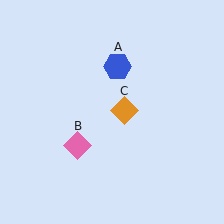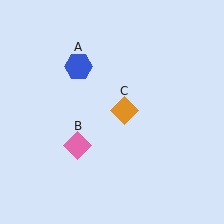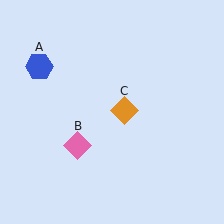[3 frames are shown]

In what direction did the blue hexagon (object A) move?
The blue hexagon (object A) moved left.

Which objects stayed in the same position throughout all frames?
Pink diamond (object B) and orange diamond (object C) remained stationary.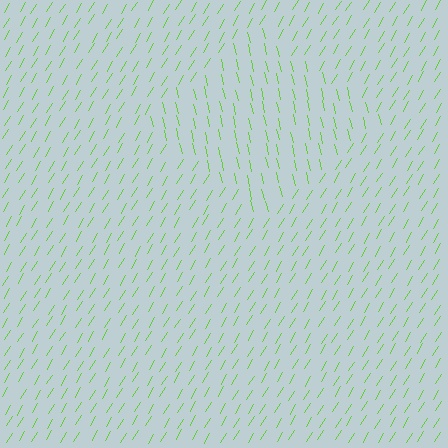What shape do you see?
I see a diamond.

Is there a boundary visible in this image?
Yes, there is a texture boundary formed by a change in line orientation.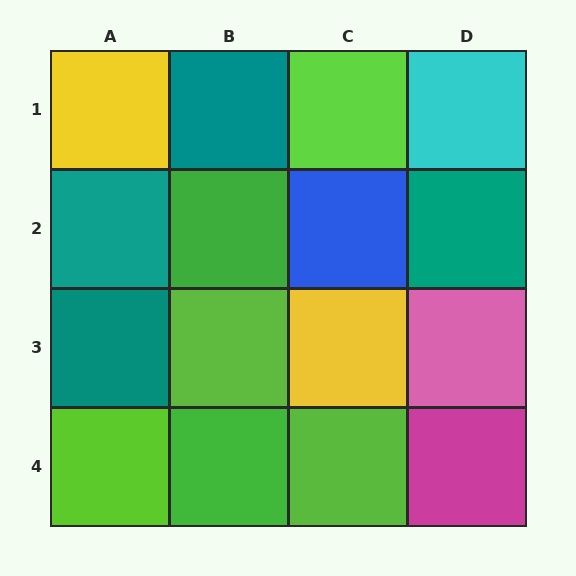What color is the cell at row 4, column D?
Magenta.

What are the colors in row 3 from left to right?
Teal, lime, yellow, pink.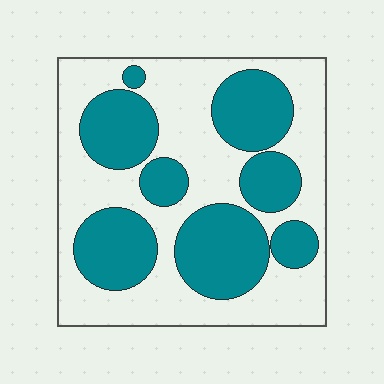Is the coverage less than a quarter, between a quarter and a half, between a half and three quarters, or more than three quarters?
Between a quarter and a half.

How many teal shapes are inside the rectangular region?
8.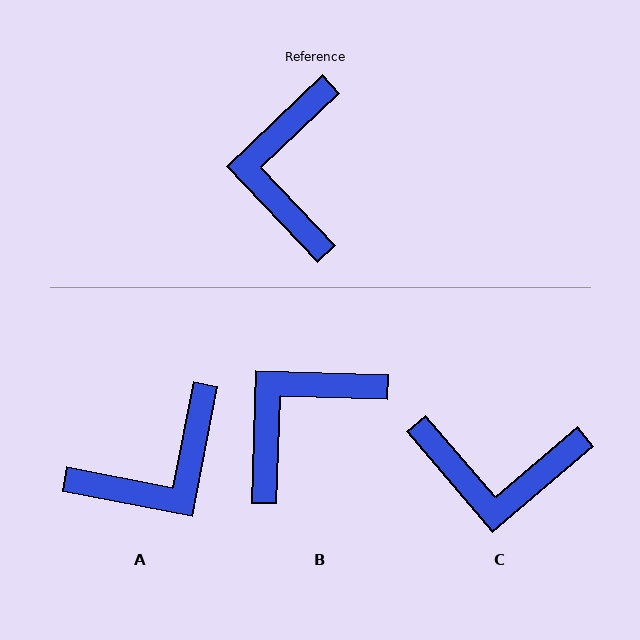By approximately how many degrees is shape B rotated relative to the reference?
Approximately 45 degrees clockwise.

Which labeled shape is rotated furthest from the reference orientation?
A, about 126 degrees away.